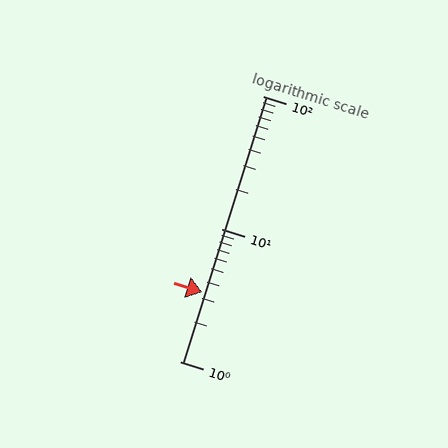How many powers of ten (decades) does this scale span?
The scale spans 2 decades, from 1 to 100.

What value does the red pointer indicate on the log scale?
The pointer indicates approximately 3.3.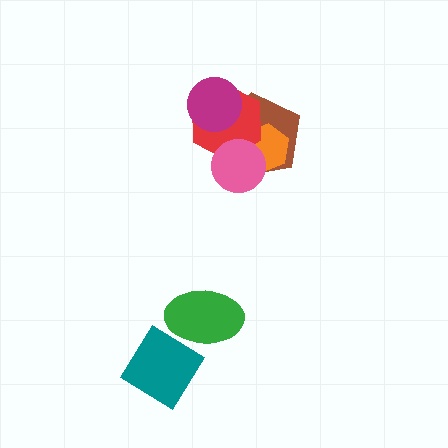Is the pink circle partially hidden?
No, no other shape covers it.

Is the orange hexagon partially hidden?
Yes, it is partially covered by another shape.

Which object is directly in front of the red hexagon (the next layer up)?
The magenta circle is directly in front of the red hexagon.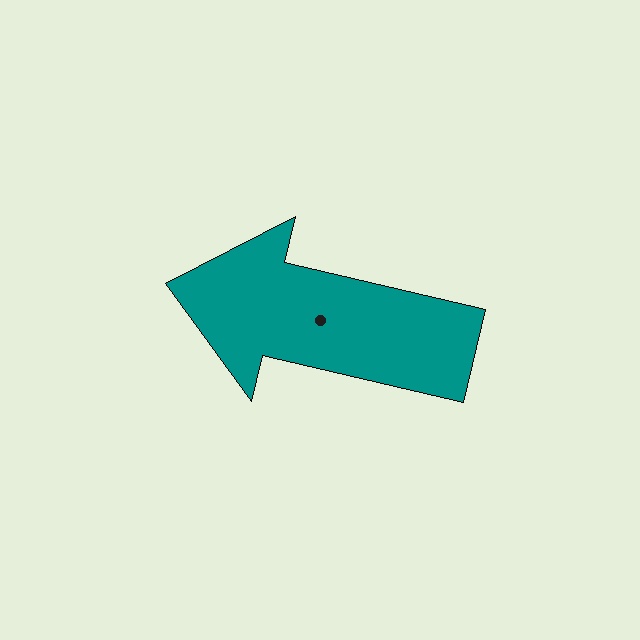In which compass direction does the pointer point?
West.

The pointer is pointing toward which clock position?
Roughly 9 o'clock.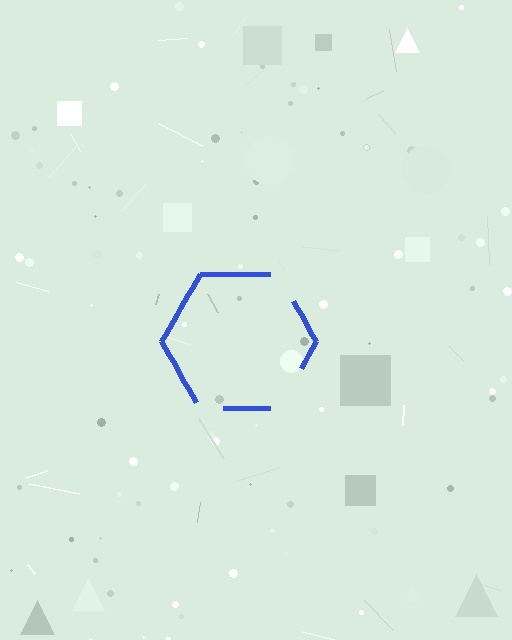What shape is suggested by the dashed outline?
The dashed outline suggests a hexagon.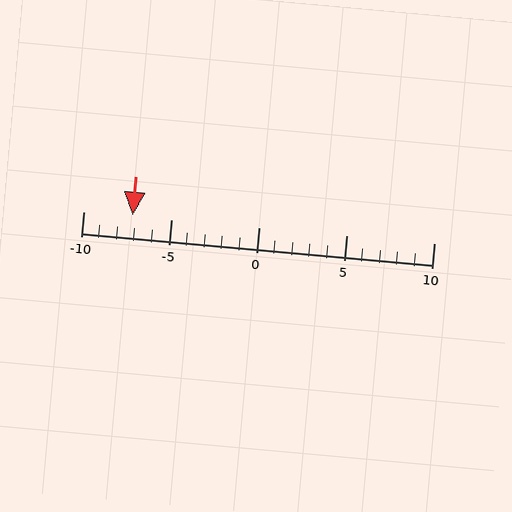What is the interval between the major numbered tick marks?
The major tick marks are spaced 5 units apart.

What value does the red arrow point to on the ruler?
The red arrow points to approximately -7.